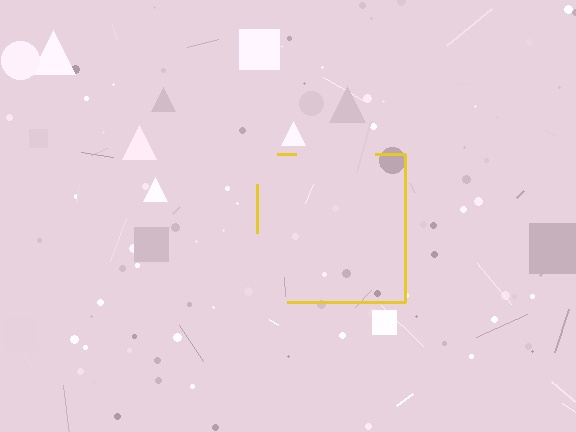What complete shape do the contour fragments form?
The contour fragments form a square.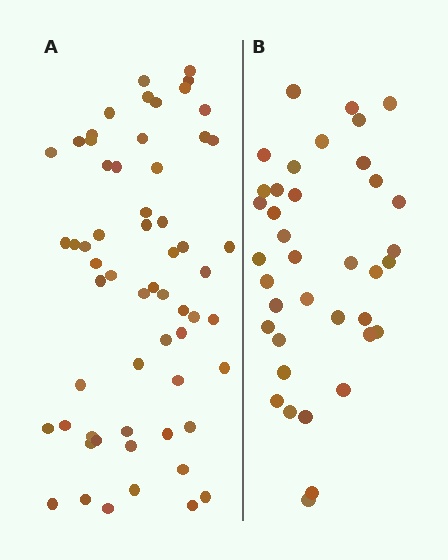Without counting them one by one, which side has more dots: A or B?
Region A (the left region) has more dots.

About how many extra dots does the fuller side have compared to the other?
Region A has approximately 20 more dots than region B.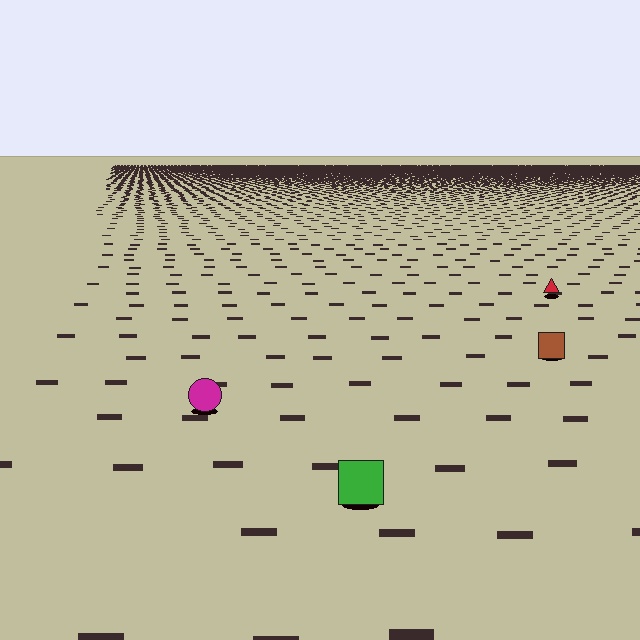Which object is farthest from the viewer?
The red triangle is farthest from the viewer. It appears smaller and the ground texture around it is denser.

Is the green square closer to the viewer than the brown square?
Yes. The green square is closer — you can tell from the texture gradient: the ground texture is coarser near it.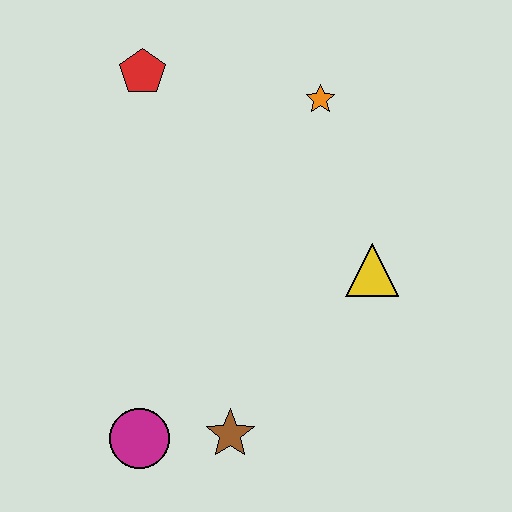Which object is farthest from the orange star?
The magenta circle is farthest from the orange star.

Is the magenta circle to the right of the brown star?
No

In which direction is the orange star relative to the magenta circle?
The orange star is above the magenta circle.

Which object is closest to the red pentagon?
The orange star is closest to the red pentagon.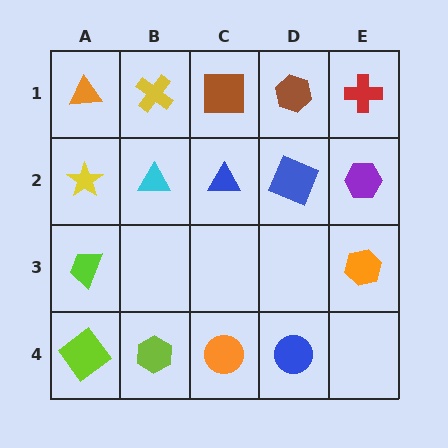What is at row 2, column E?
A purple hexagon.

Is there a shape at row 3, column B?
No, that cell is empty.